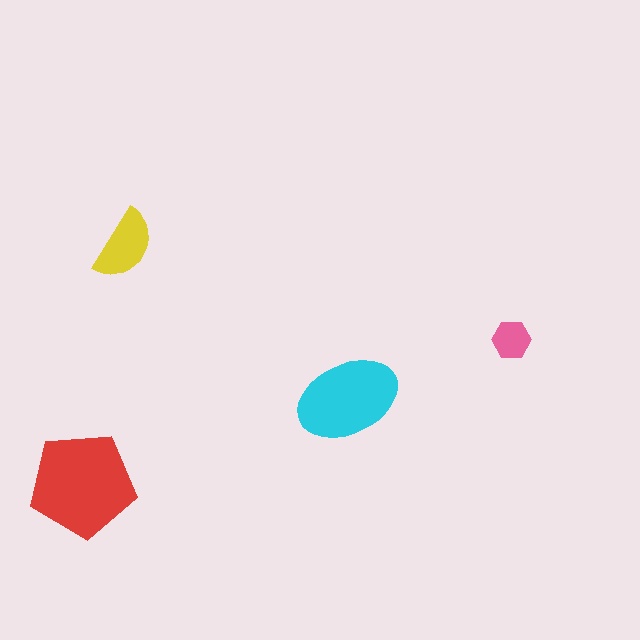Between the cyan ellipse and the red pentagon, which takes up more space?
The red pentagon.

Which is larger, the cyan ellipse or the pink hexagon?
The cyan ellipse.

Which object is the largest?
The red pentagon.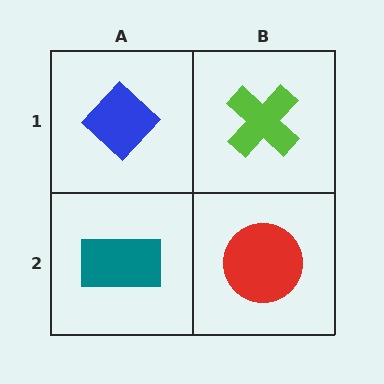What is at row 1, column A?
A blue diamond.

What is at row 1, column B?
A lime cross.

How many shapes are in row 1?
2 shapes.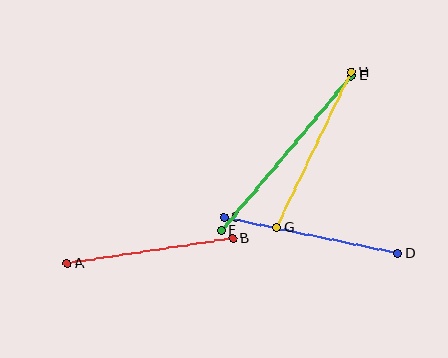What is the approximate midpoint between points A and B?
The midpoint is at approximately (150, 251) pixels.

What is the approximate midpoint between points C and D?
The midpoint is at approximately (311, 235) pixels.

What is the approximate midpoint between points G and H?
The midpoint is at approximately (314, 150) pixels.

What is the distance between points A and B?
The distance is approximately 168 pixels.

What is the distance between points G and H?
The distance is approximately 172 pixels.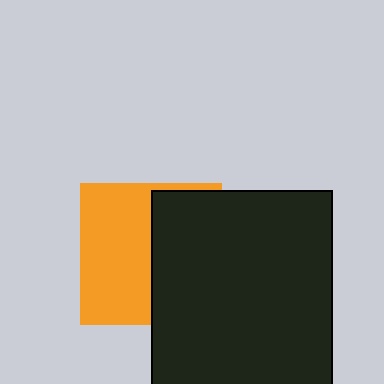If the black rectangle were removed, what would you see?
You would see the complete orange square.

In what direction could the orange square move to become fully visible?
The orange square could move left. That would shift it out from behind the black rectangle entirely.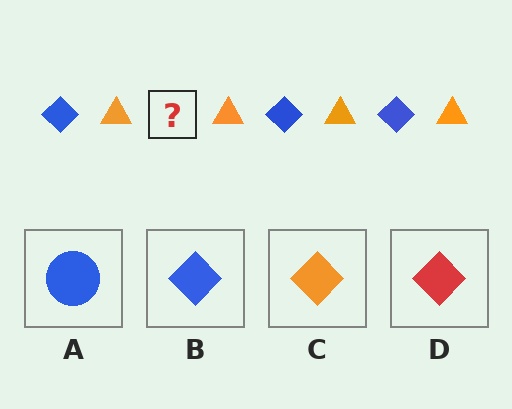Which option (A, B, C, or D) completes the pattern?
B.